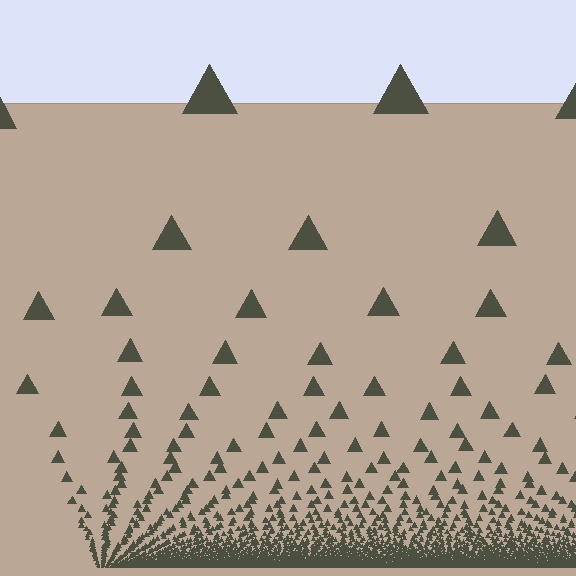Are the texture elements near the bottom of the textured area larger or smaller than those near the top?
Smaller. The gradient is inverted — elements near the bottom are smaller and denser.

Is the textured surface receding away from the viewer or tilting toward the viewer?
The surface appears to tilt toward the viewer. Texture elements get larger and sparser toward the top.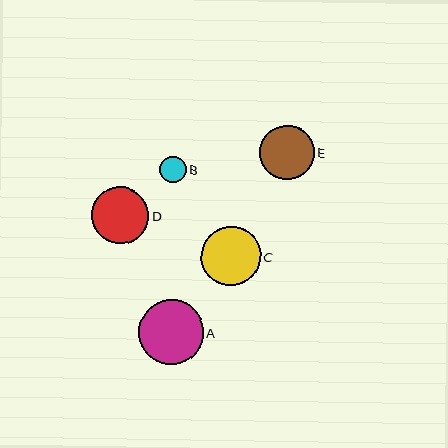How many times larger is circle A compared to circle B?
Circle A is approximately 2.5 times the size of circle B.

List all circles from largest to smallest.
From largest to smallest: A, C, D, E, B.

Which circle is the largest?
Circle A is the largest with a size of approximately 65 pixels.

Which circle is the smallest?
Circle B is the smallest with a size of approximately 26 pixels.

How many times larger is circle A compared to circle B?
Circle A is approximately 2.5 times the size of circle B.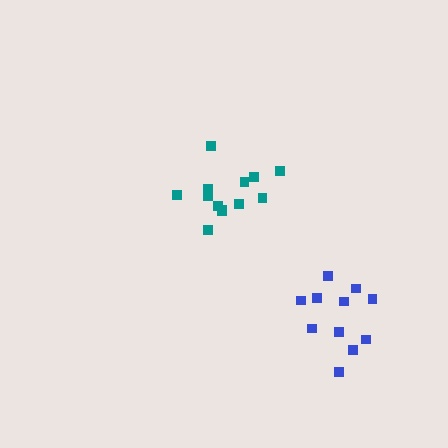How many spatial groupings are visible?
There are 2 spatial groupings.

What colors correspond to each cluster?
The clusters are colored: teal, blue.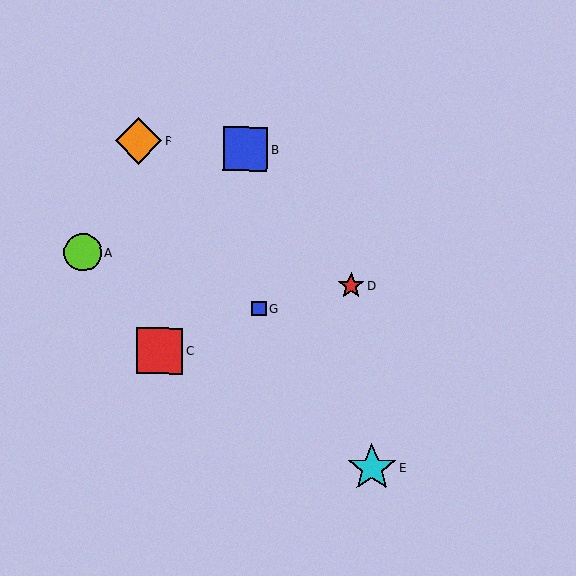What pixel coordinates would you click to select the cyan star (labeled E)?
Click at (372, 468) to select the cyan star E.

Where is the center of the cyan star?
The center of the cyan star is at (372, 468).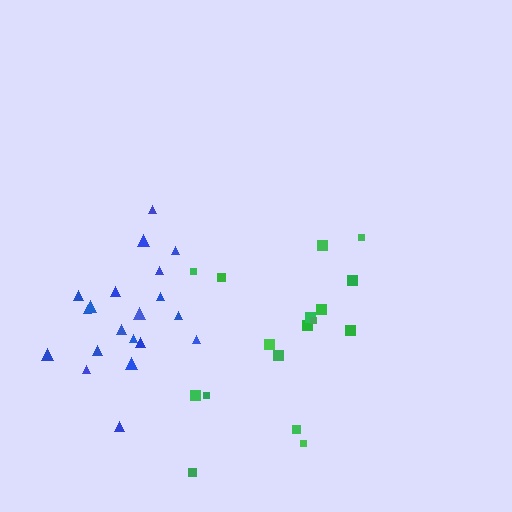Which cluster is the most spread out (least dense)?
Green.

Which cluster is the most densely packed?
Blue.